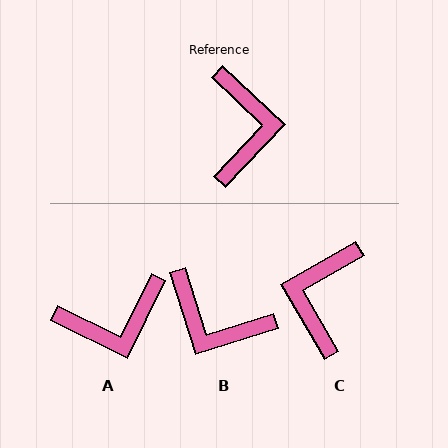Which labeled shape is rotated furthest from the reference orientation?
C, about 163 degrees away.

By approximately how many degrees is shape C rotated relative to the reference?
Approximately 163 degrees counter-clockwise.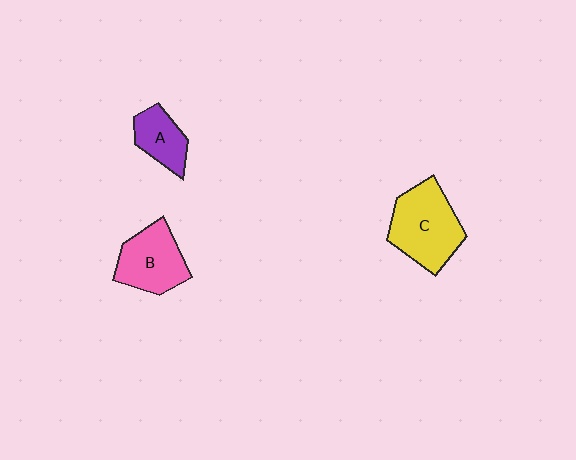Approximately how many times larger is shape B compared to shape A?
Approximately 1.5 times.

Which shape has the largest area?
Shape C (yellow).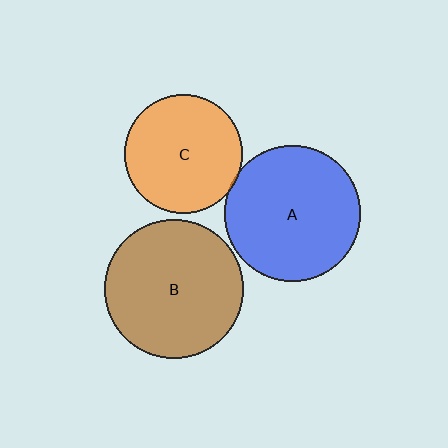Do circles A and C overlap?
Yes.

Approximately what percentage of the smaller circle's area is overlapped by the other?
Approximately 5%.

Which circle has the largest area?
Circle B (brown).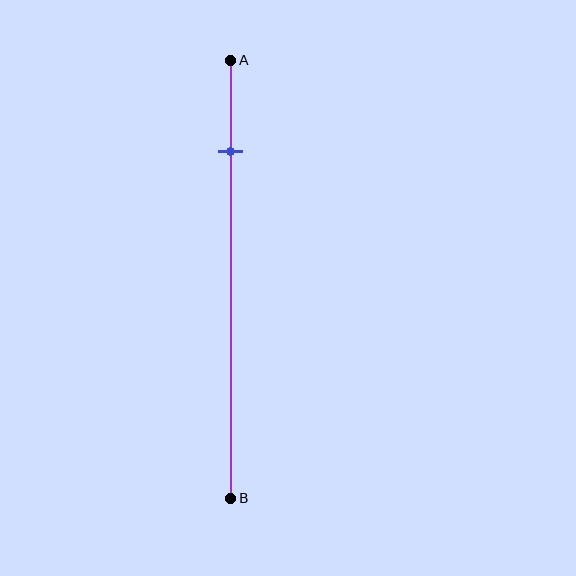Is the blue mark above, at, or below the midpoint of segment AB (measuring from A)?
The blue mark is above the midpoint of segment AB.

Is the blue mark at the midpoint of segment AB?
No, the mark is at about 20% from A, not at the 50% midpoint.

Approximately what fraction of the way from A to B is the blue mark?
The blue mark is approximately 20% of the way from A to B.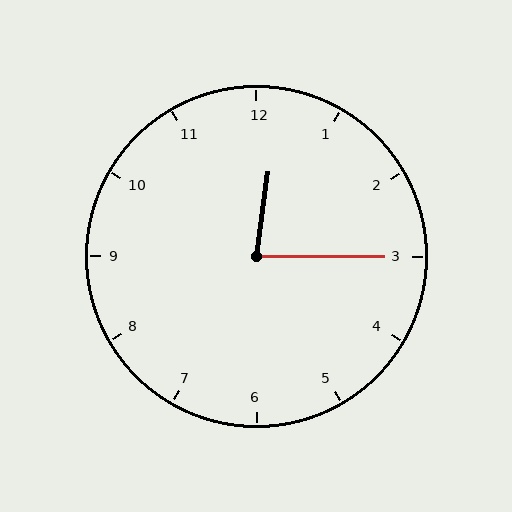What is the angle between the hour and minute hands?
Approximately 82 degrees.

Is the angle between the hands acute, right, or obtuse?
It is acute.